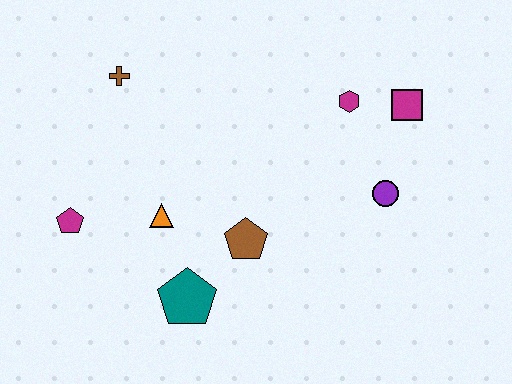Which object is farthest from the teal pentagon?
The magenta square is farthest from the teal pentagon.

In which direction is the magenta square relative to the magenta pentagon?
The magenta square is to the right of the magenta pentagon.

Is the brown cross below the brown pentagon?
No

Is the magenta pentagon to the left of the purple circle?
Yes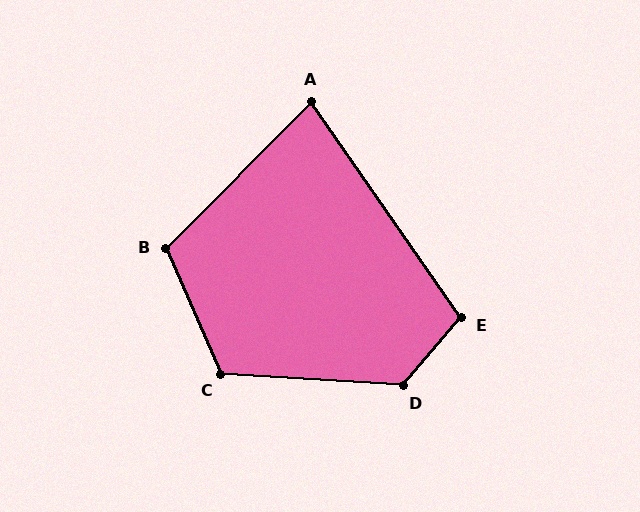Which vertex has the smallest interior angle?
A, at approximately 80 degrees.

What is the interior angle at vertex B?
Approximately 112 degrees (obtuse).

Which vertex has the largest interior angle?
D, at approximately 127 degrees.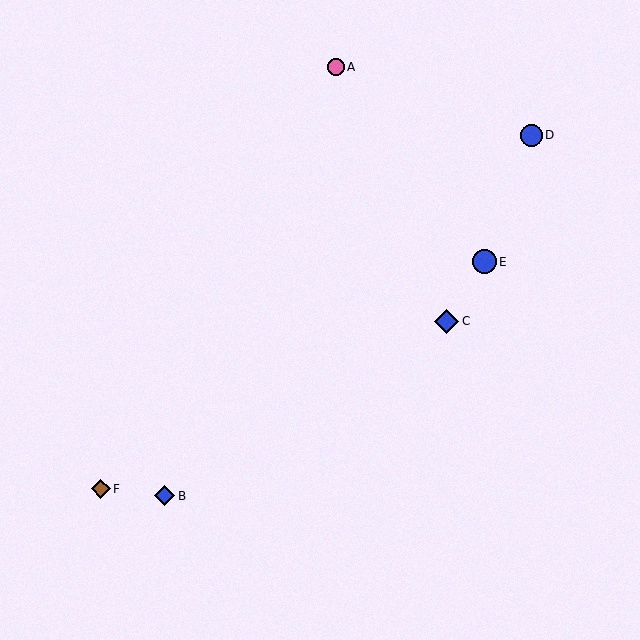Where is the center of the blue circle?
The center of the blue circle is at (484, 262).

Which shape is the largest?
The blue circle (labeled E) is the largest.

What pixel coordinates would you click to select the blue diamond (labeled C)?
Click at (447, 321) to select the blue diamond C.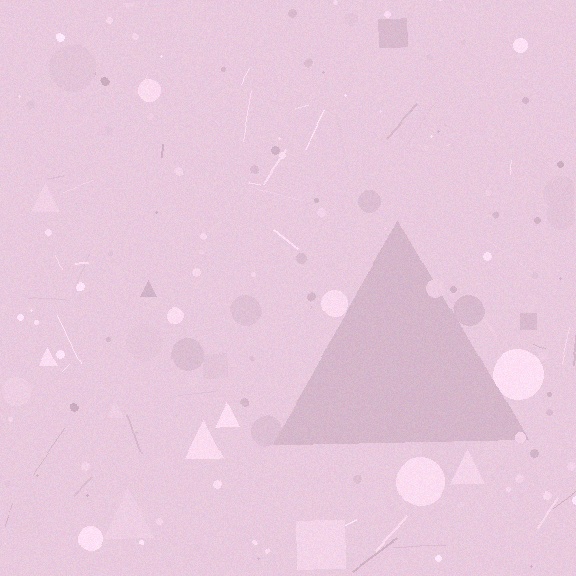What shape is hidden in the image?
A triangle is hidden in the image.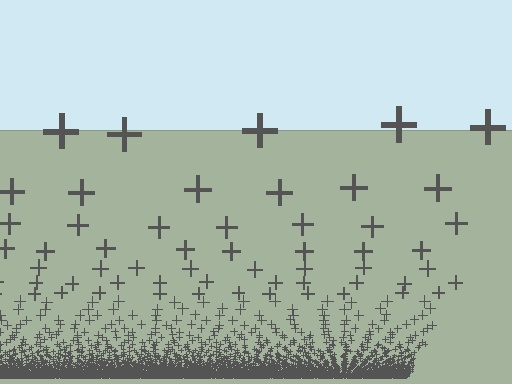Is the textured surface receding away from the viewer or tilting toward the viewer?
The surface appears to tilt toward the viewer. Texture elements get larger and sparser toward the top.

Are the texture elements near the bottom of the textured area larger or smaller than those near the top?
Smaller. The gradient is inverted — elements near the bottom are smaller and denser.